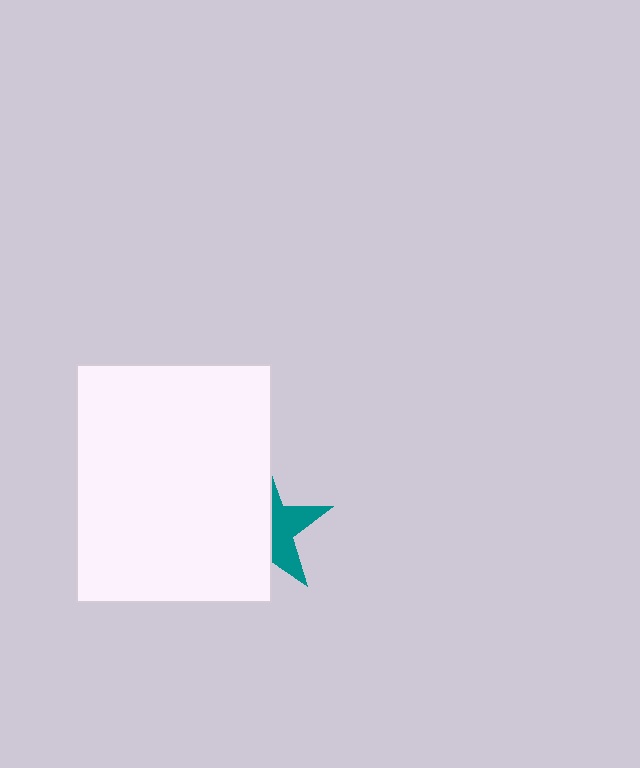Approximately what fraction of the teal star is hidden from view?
Roughly 59% of the teal star is hidden behind the white rectangle.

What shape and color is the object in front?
The object in front is a white rectangle.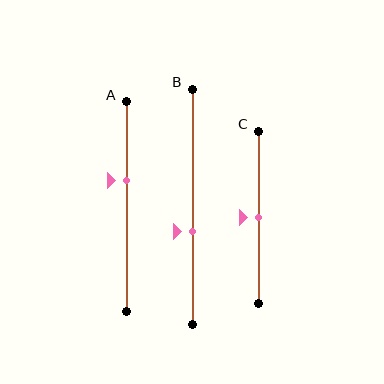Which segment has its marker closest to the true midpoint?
Segment C has its marker closest to the true midpoint.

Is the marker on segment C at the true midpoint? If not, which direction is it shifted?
Yes, the marker on segment C is at the true midpoint.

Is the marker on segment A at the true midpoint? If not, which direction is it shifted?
No, the marker on segment A is shifted upward by about 13% of the segment length.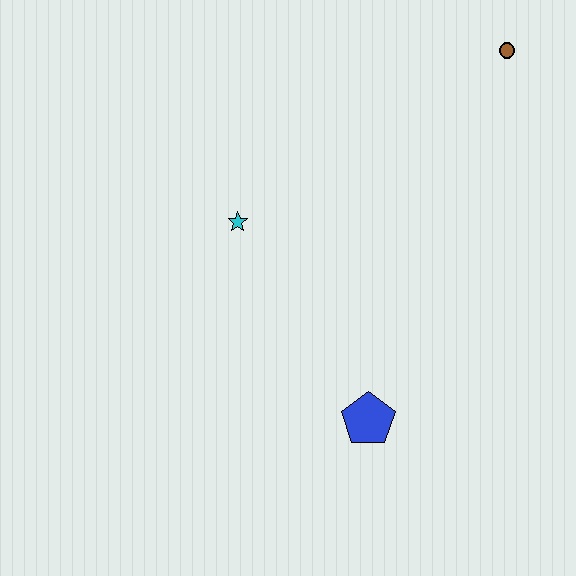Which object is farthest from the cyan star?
The brown circle is farthest from the cyan star.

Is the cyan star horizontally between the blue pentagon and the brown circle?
No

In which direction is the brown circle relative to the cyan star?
The brown circle is to the right of the cyan star.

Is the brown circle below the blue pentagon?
No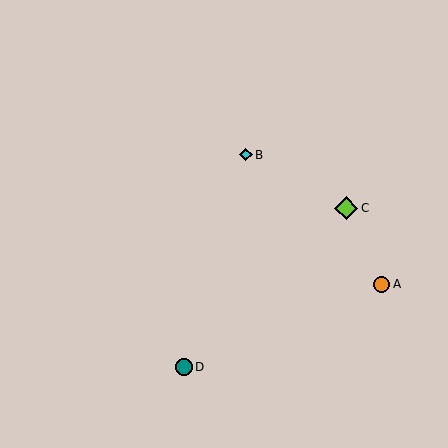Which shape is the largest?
The lime diamond (labeled C) is the largest.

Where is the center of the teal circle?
The center of the teal circle is at (184, 367).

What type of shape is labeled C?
Shape C is a lime diamond.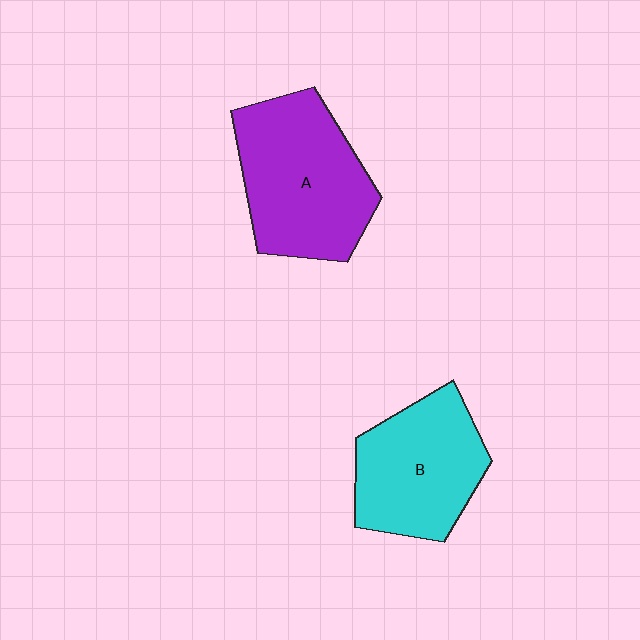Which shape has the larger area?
Shape A (purple).